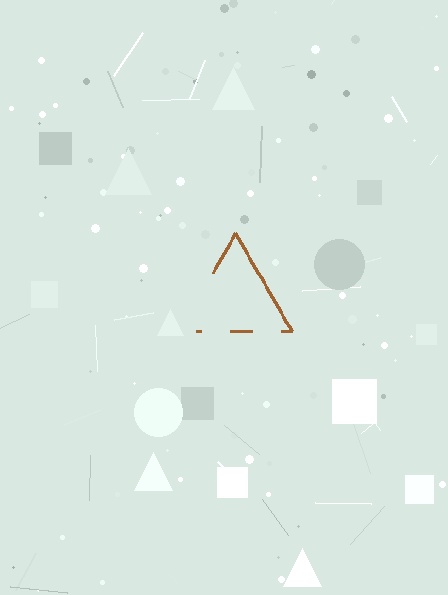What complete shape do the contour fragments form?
The contour fragments form a triangle.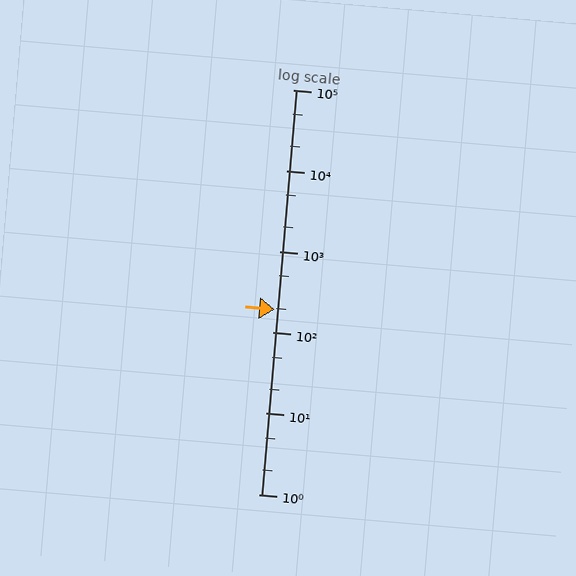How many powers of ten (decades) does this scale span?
The scale spans 5 decades, from 1 to 100000.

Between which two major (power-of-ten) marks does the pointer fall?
The pointer is between 100 and 1000.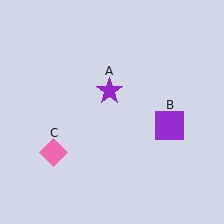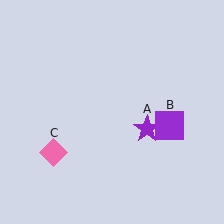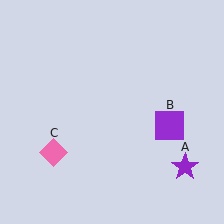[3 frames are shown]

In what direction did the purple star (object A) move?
The purple star (object A) moved down and to the right.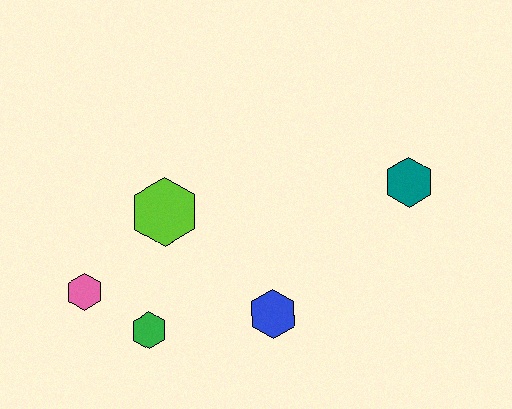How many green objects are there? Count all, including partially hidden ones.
There is 1 green object.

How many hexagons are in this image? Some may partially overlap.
There are 5 hexagons.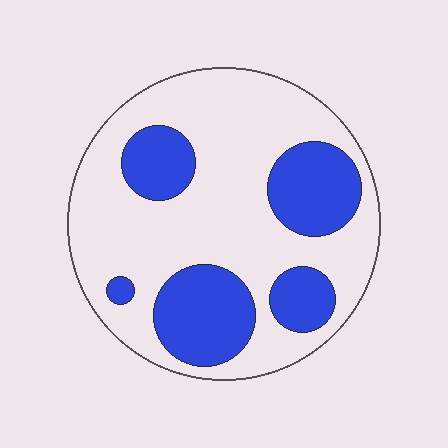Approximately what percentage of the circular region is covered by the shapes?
Approximately 30%.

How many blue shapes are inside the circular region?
5.